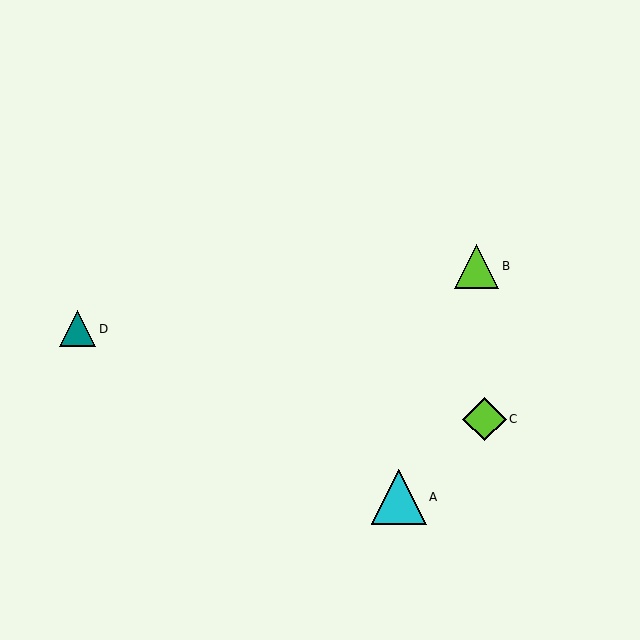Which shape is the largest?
The cyan triangle (labeled A) is the largest.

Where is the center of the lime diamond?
The center of the lime diamond is at (485, 419).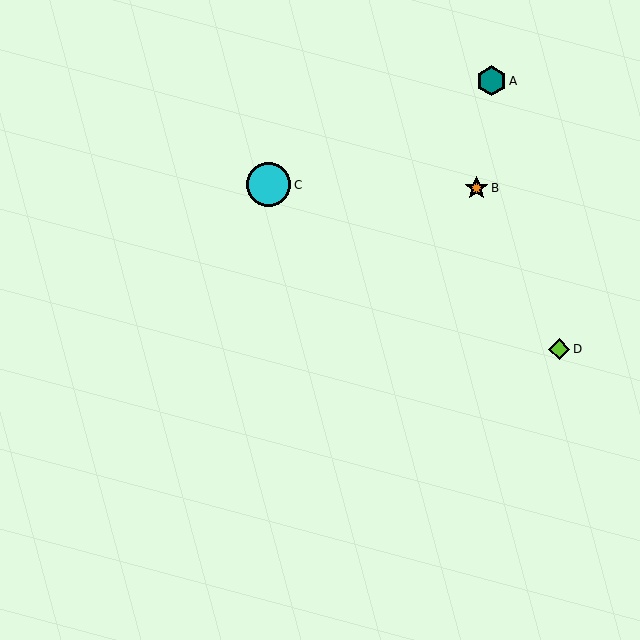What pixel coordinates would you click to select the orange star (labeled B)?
Click at (477, 188) to select the orange star B.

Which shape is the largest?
The cyan circle (labeled C) is the largest.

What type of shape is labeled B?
Shape B is an orange star.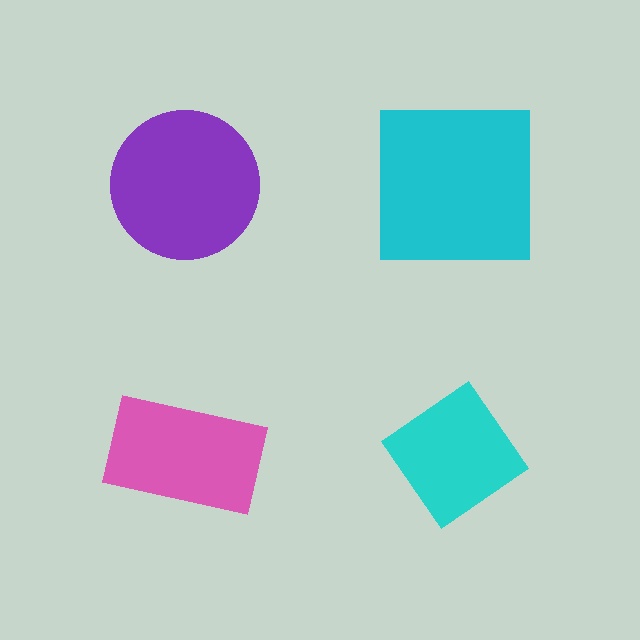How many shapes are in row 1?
2 shapes.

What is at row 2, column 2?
A cyan diamond.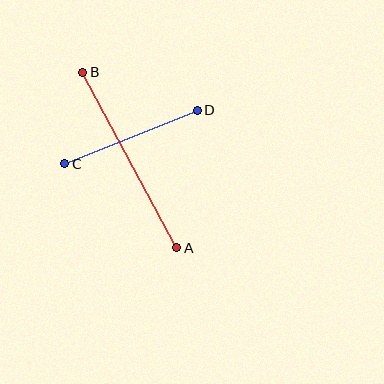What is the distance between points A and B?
The distance is approximately 199 pixels.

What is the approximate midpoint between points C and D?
The midpoint is at approximately (131, 137) pixels.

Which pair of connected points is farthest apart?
Points A and B are farthest apart.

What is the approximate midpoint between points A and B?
The midpoint is at approximately (130, 160) pixels.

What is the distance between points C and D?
The distance is approximately 143 pixels.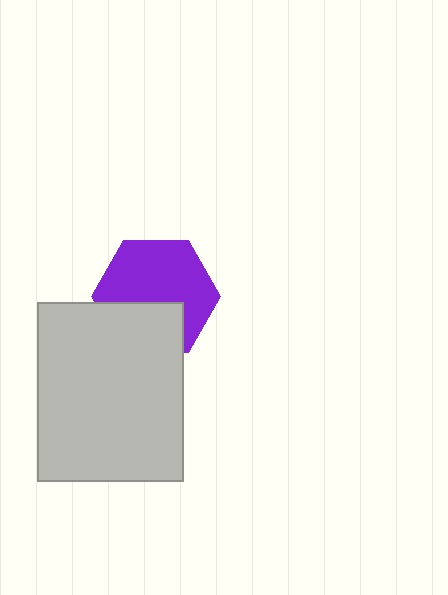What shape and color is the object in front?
The object in front is a light gray rectangle.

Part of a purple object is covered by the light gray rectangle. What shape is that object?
It is a hexagon.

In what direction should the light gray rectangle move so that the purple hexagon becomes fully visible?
The light gray rectangle should move down. That is the shortest direction to clear the overlap and leave the purple hexagon fully visible.